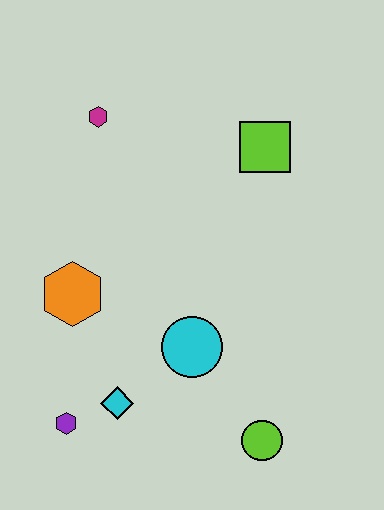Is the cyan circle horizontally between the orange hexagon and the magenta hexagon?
No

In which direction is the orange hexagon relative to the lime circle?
The orange hexagon is to the left of the lime circle.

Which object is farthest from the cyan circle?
The magenta hexagon is farthest from the cyan circle.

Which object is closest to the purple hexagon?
The cyan diamond is closest to the purple hexagon.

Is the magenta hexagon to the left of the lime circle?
Yes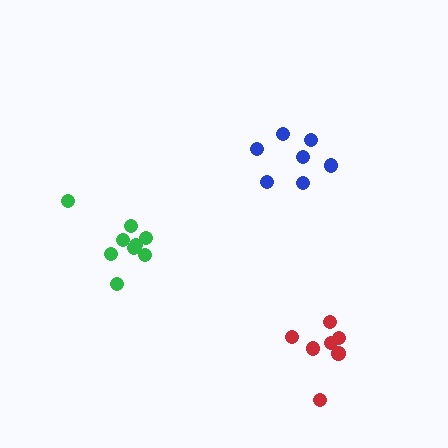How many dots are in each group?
Group 1: 9 dots, Group 2: 7 dots, Group 3: 7 dots (23 total).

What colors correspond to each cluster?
The clusters are colored: green, red, blue.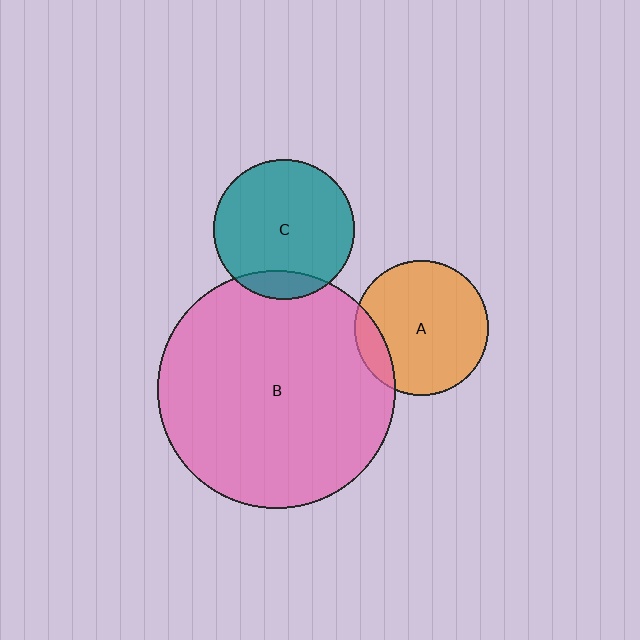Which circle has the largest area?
Circle B (pink).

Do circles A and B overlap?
Yes.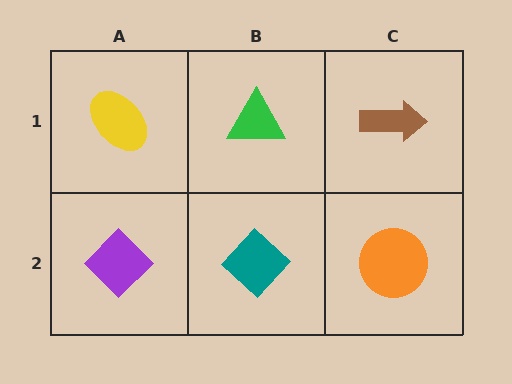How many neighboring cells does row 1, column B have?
3.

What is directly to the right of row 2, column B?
An orange circle.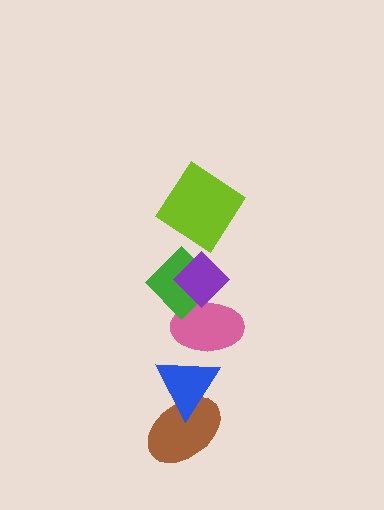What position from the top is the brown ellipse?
The brown ellipse is 6th from the top.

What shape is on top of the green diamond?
The purple diamond is on top of the green diamond.